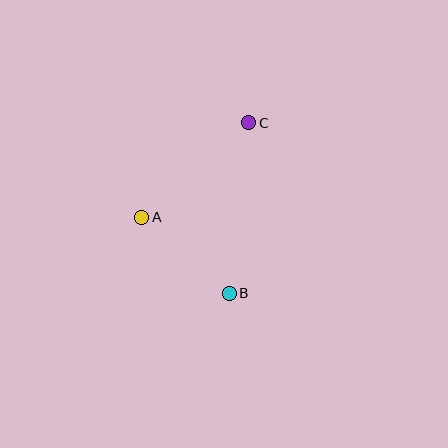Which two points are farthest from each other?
Points B and C are farthest from each other.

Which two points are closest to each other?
Points A and B are closest to each other.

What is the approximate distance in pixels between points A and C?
The distance between A and C is approximately 143 pixels.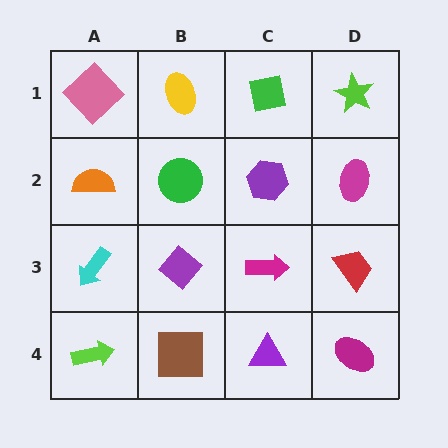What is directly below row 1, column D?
A magenta ellipse.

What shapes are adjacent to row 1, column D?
A magenta ellipse (row 2, column D), a green square (row 1, column C).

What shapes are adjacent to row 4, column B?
A purple diamond (row 3, column B), a lime arrow (row 4, column A), a purple triangle (row 4, column C).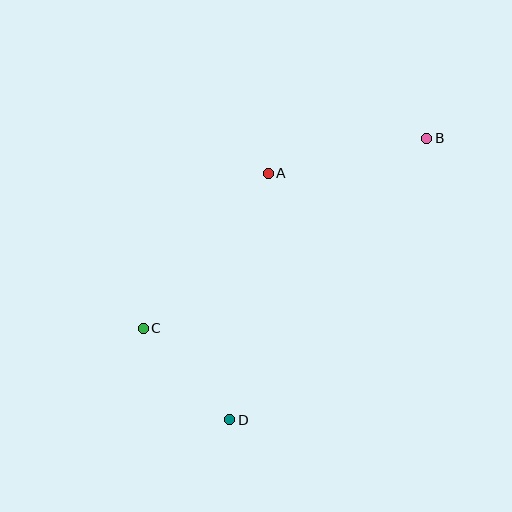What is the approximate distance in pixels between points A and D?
The distance between A and D is approximately 249 pixels.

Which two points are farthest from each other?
Points B and D are farthest from each other.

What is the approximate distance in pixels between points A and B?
The distance between A and B is approximately 162 pixels.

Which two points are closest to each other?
Points C and D are closest to each other.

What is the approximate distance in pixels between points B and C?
The distance between B and C is approximately 341 pixels.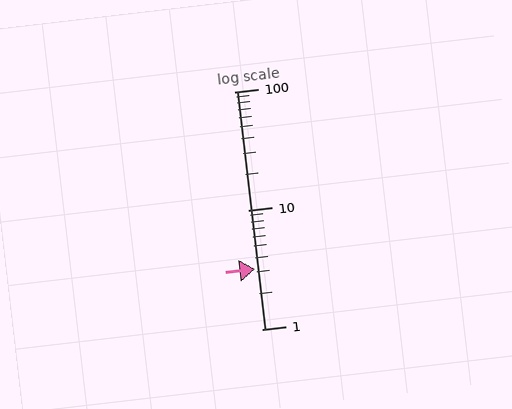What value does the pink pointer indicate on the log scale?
The pointer indicates approximately 3.2.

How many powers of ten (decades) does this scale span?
The scale spans 2 decades, from 1 to 100.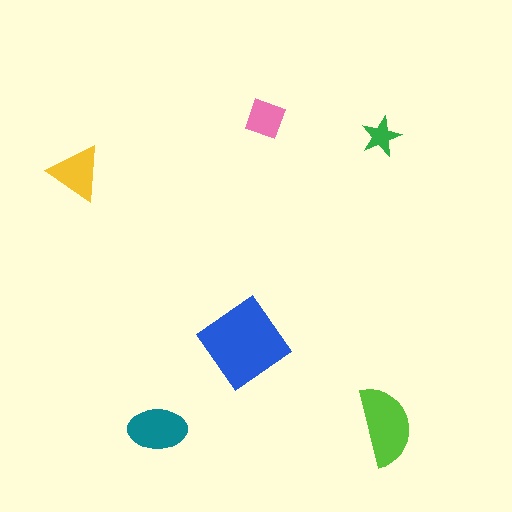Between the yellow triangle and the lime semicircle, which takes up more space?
The lime semicircle.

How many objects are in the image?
There are 6 objects in the image.